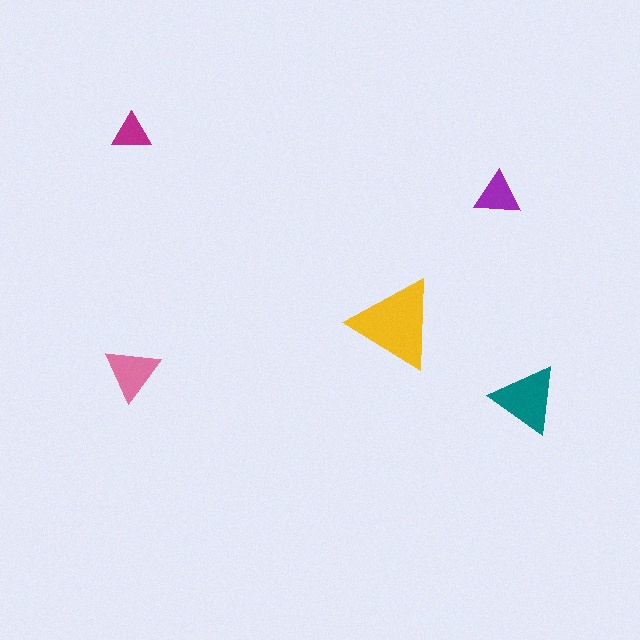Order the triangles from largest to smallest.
the yellow one, the teal one, the pink one, the purple one, the magenta one.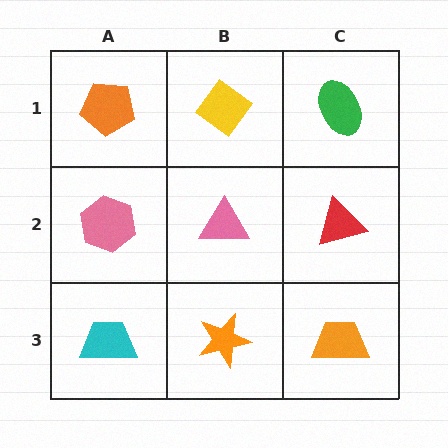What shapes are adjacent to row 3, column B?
A pink triangle (row 2, column B), a cyan trapezoid (row 3, column A), an orange trapezoid (row 3, column C).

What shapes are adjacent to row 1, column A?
A pink hexagon (row 2, column A), a yellow diamond (row 1, column B).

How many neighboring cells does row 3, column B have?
3.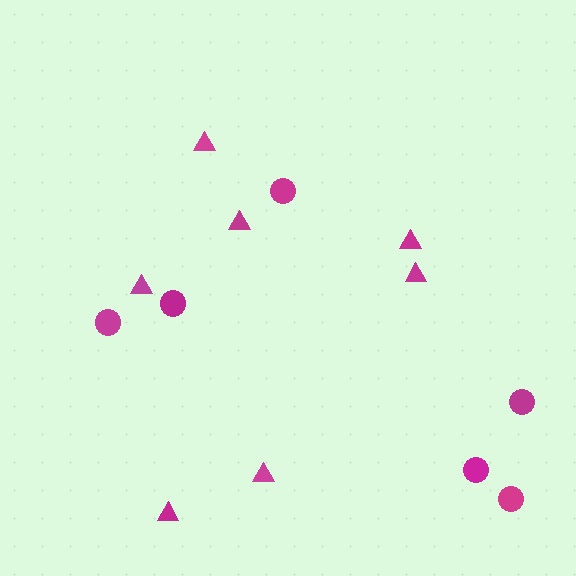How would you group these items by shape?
There are 2 groups: one group of circles (6) and one group of triangles (7).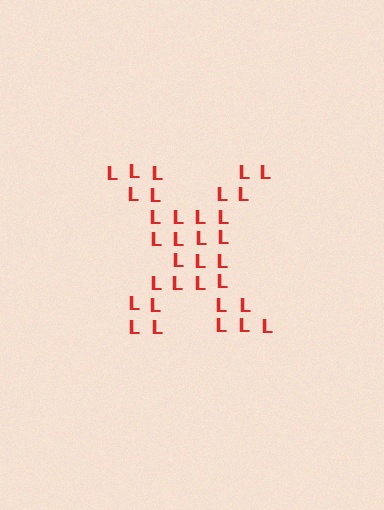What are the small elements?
The small elements are letter L's.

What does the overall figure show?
The overall figure shows the letter X.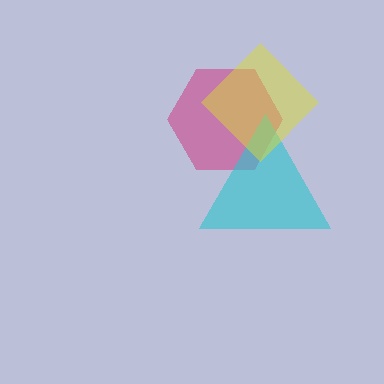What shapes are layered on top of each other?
The layered shapes are: a magenta hexagon, a cyan triangle, a yellow diamond.